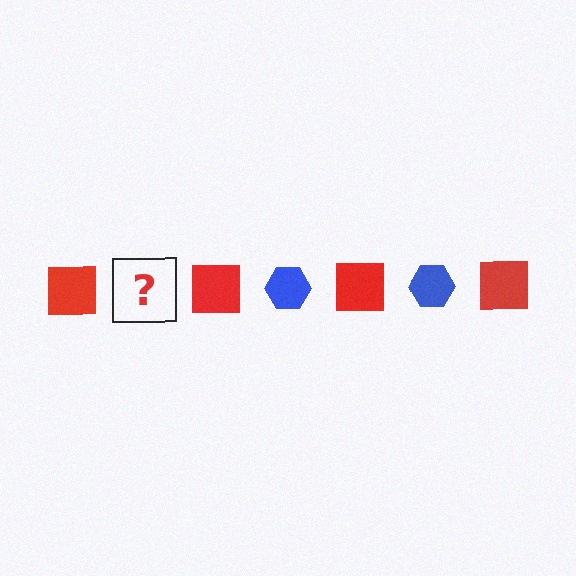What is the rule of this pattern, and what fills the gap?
The rule is that the pattern alternates between red square and blue hexagon. The gap should be filled with a blue hexagon.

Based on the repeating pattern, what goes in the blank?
The blank should be a blue hexagon.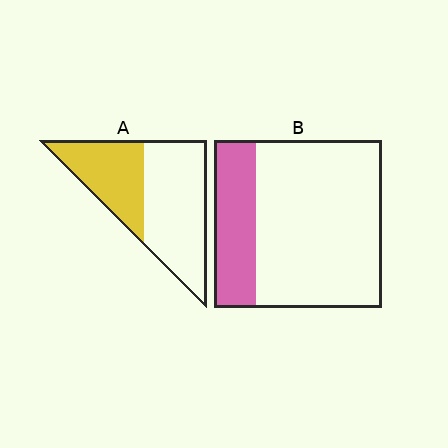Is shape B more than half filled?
No.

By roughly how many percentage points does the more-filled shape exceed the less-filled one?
By roughly 15 percentage points (A over B).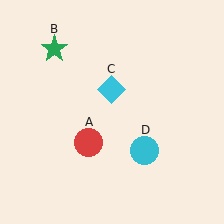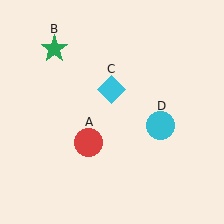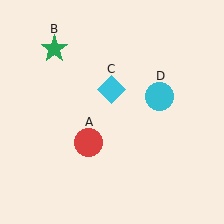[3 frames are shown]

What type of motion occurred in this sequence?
The cyan circle (object D) rotated counterclockwise around the center of the scene.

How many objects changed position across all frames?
1 object changed position: cyan circle (object D).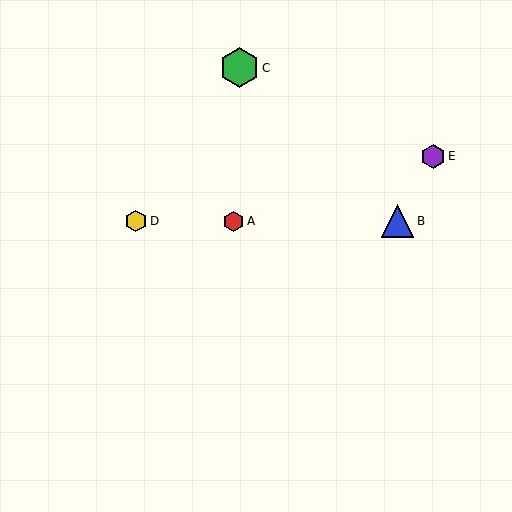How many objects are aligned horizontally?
3 objects (A, B, D) are aligned horizontally.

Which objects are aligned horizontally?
Objects A, B, D are aligned horizontally.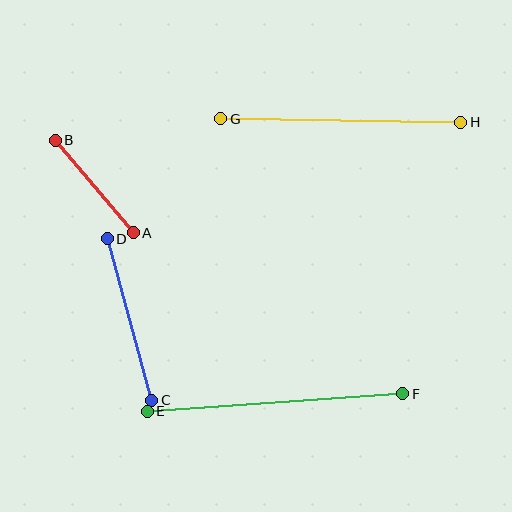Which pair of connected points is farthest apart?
Points E and F are farthest apart.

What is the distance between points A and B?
The distance is approximately 121 pixels.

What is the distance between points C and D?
The distance is approximately 168 pixels.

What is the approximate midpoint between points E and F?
The midpoint is at approximately (275, 403) pixels.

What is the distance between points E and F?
The distance is approximately 256 pixels.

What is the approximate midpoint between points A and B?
The midpoint is at approximately (94, 186) pixels.